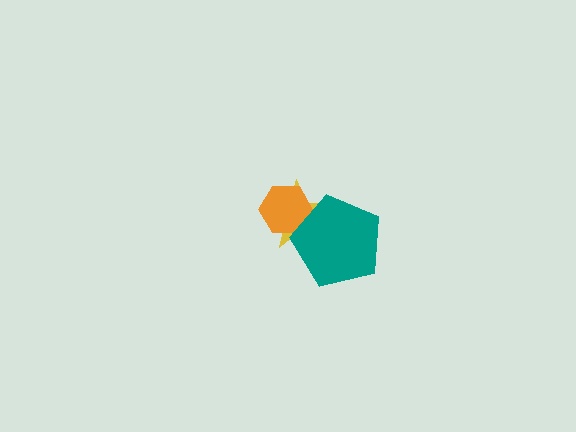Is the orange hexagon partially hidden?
Yes, it is partially covered by another shape.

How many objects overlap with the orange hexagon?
2 objects overlap with the orange hexagon.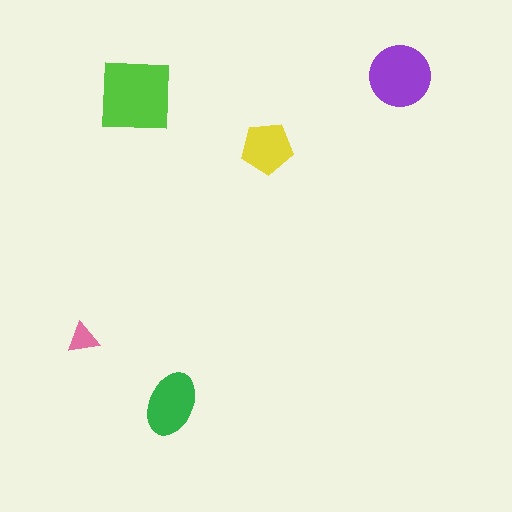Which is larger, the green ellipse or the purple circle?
The purple circle.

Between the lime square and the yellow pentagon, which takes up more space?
The lime square.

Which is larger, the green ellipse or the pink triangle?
The green ellipse.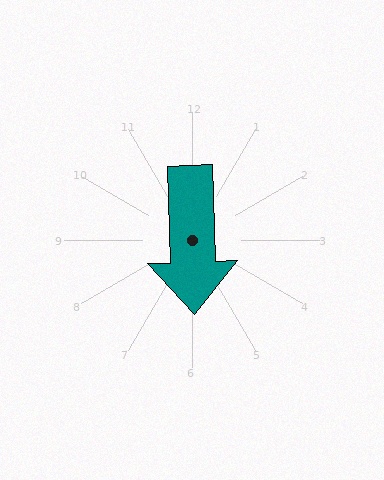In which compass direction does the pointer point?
South.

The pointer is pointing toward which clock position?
Roughly 6 o'clock.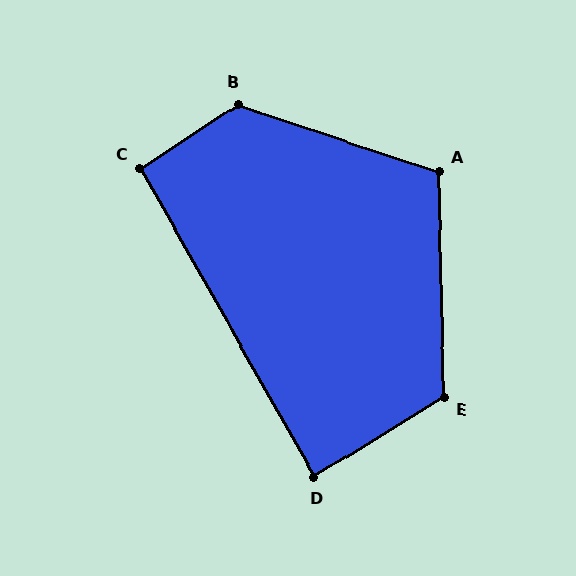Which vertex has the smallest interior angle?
D, at approximately 88 degrees.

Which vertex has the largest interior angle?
B, at approximately 128 degrees.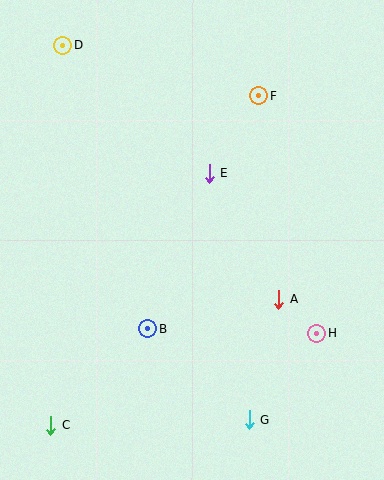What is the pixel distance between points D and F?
The distance between D and F is 202 pixels.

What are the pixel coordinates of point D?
Point D is at (63, 45).